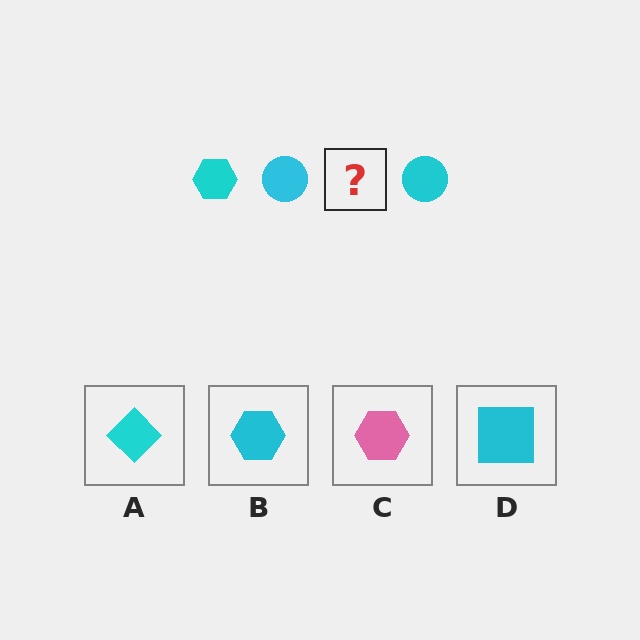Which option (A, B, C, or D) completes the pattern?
B.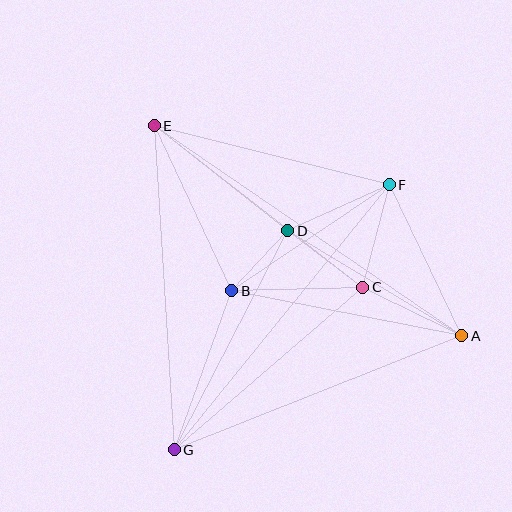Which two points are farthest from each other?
Points A and E are farthest from each other.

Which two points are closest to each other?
Points B and D are closest to each other.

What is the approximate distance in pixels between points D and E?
The distance between D and E is approximately 170 pixels.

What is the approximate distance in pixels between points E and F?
The distance between E and F is approximately 242 pixels.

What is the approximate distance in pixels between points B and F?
The distance between B and F is approximately 190 pixels.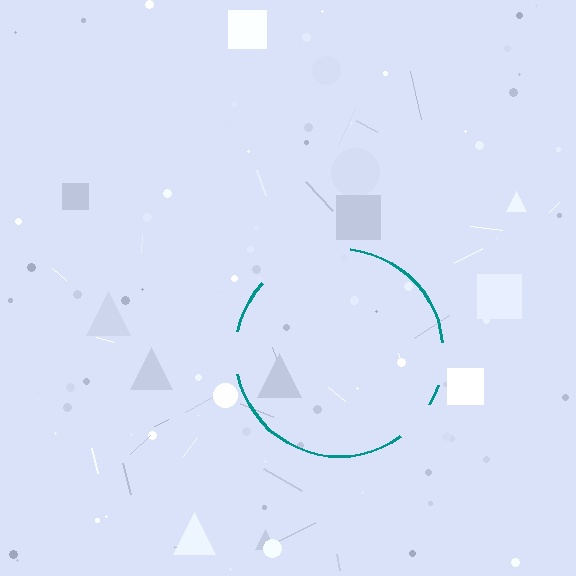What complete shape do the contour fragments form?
The contour fragments form a circle.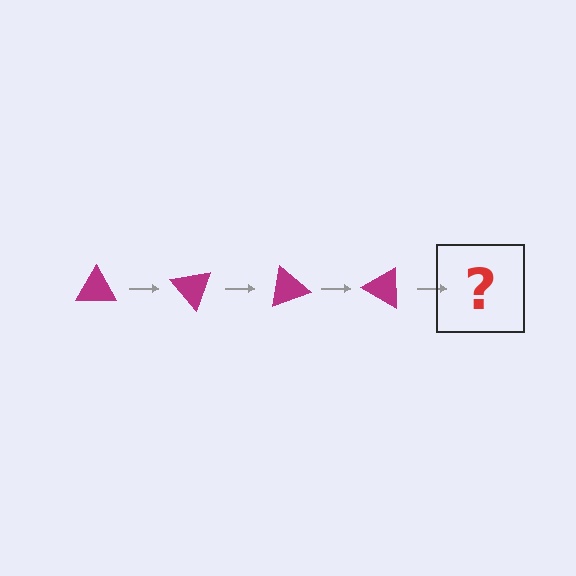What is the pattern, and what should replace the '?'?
The pattern is that the triangle rotates 50 degrees each step. The '?' should be a magenta triangle rotated 200 degrees.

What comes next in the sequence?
The next element should be a magenta triangle rotated 200 degrees.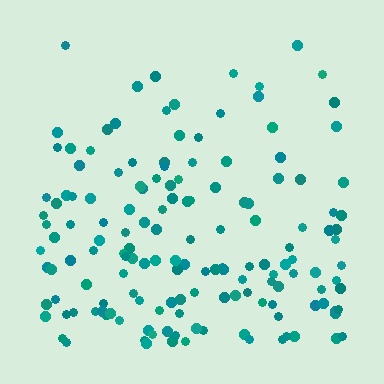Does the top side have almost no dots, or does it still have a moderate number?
Still a moderate number, just noticeably fewer than the bottom.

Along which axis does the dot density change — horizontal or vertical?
Vertical.